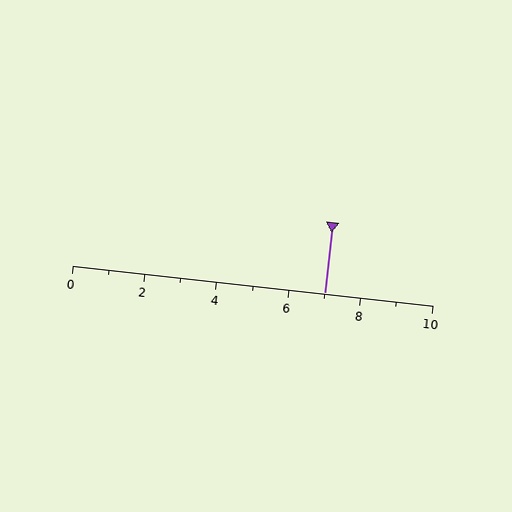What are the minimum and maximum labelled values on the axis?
The axis runs from 0 to 10.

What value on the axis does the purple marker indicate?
The marker indicates approximately 7.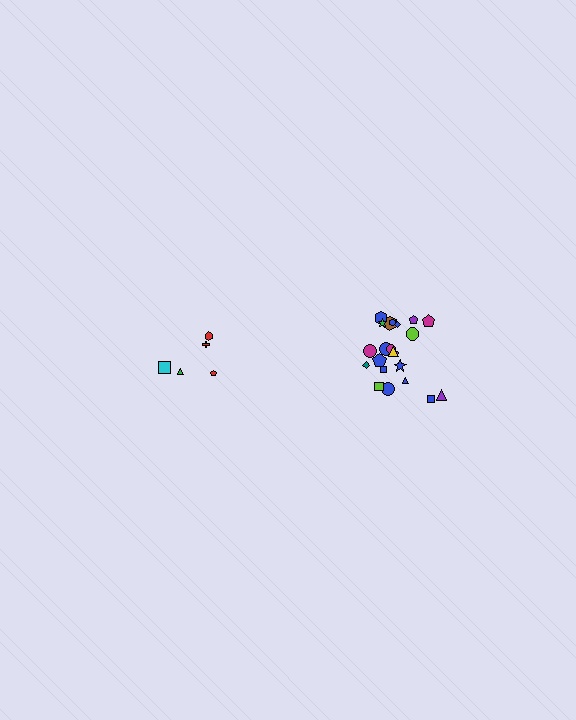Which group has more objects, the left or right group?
The right group.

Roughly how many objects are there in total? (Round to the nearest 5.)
Roughly 25 objects in total.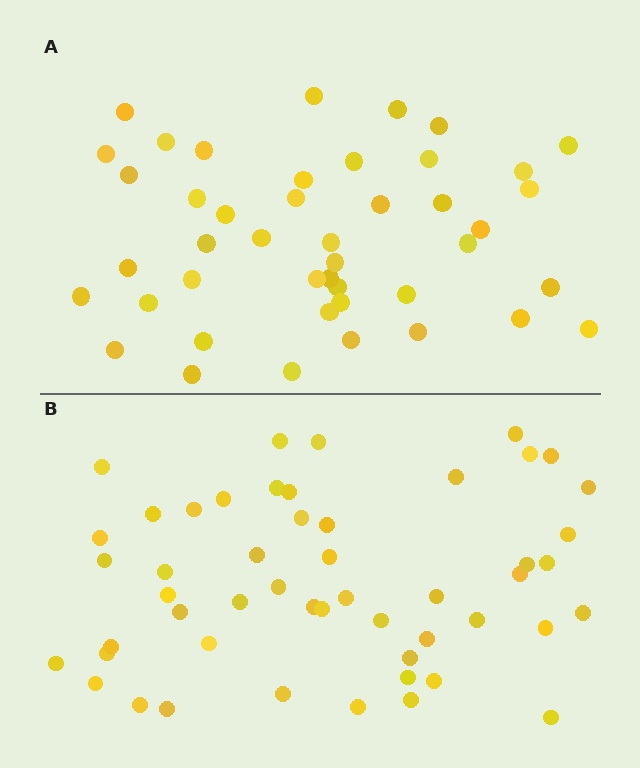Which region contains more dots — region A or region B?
Region B (the bottom region) has more dots.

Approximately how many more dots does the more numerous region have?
Region B has roughly 8 or so more dots than region A.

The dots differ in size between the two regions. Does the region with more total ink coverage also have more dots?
No. Region A has more total ink coverage because its dots are larger, but region B actually contains more individual dots. Total area can be misleading — the number of items is what matters here.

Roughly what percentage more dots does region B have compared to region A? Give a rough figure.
About 15% more.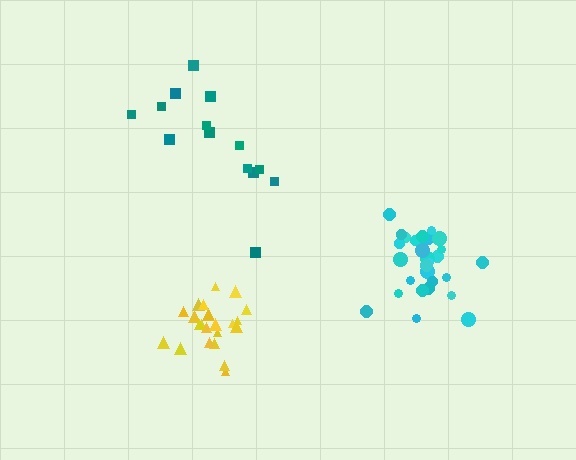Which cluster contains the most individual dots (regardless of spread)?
Cyan (28).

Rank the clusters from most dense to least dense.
yellow, cyan, teal.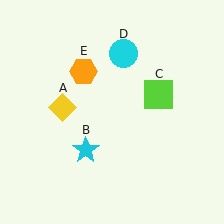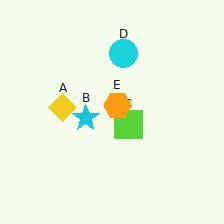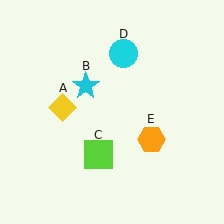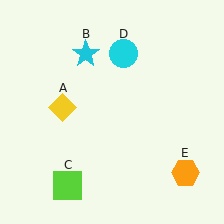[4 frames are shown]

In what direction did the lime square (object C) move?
The lime square (object C) moved down and to the left.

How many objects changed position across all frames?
3 objects changed position: cyan star (object B), lime square (object C), orange hexagon (object E).